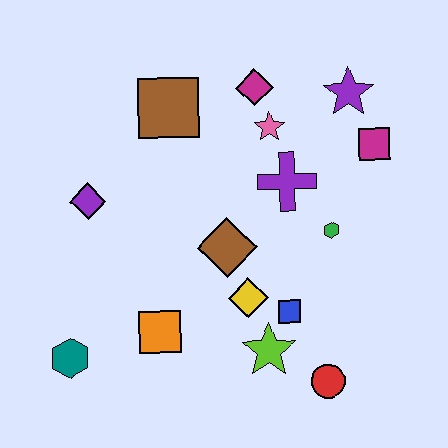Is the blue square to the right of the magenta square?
No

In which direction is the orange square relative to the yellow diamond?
The orange square is to the left of the yellow diamond.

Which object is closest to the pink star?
The magenta diamond is closest to the pink star.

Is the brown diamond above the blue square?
Yes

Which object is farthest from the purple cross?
The teal hexagon is farthest from the purple cross.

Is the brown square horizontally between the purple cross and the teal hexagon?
Yes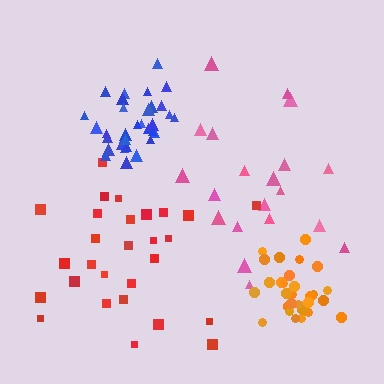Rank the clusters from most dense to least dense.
orange, blue, pink, red.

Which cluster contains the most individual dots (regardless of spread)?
Blue (34).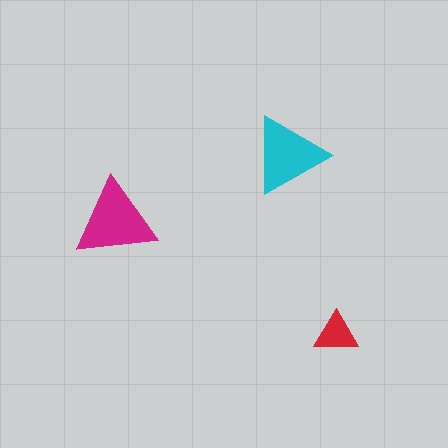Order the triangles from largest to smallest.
the magenta one, the cyan one, the red one.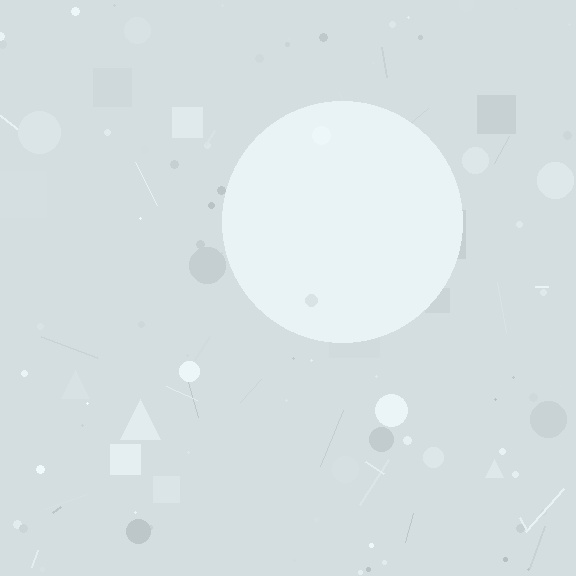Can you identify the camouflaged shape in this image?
The camouflaged shape is a circle.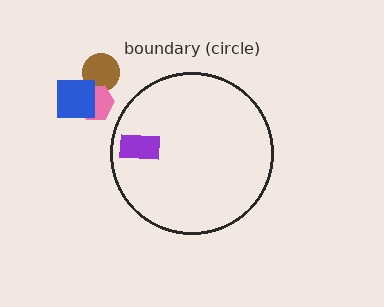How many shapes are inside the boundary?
1 inside, 3 outside.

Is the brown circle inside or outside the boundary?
Outside.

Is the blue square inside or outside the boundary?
Outside.